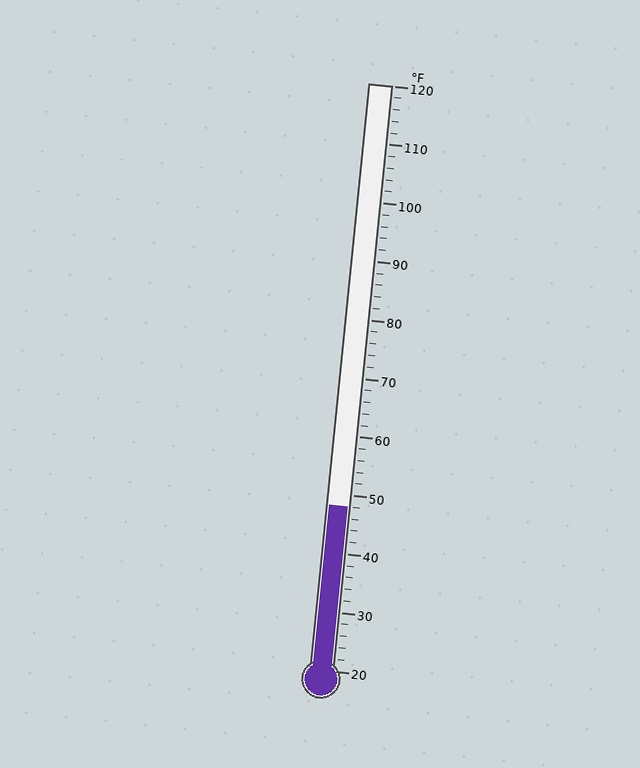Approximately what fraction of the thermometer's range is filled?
The thermometer is filled to approximately 30% of its range.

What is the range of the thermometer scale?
The thermometer scale ranges from 20°F to 120°F.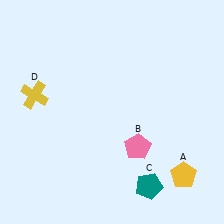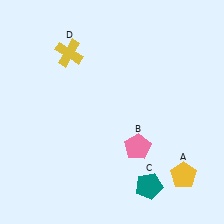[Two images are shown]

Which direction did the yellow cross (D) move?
The yellow cross (D) moved up.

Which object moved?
The yellow cross (D) moved up.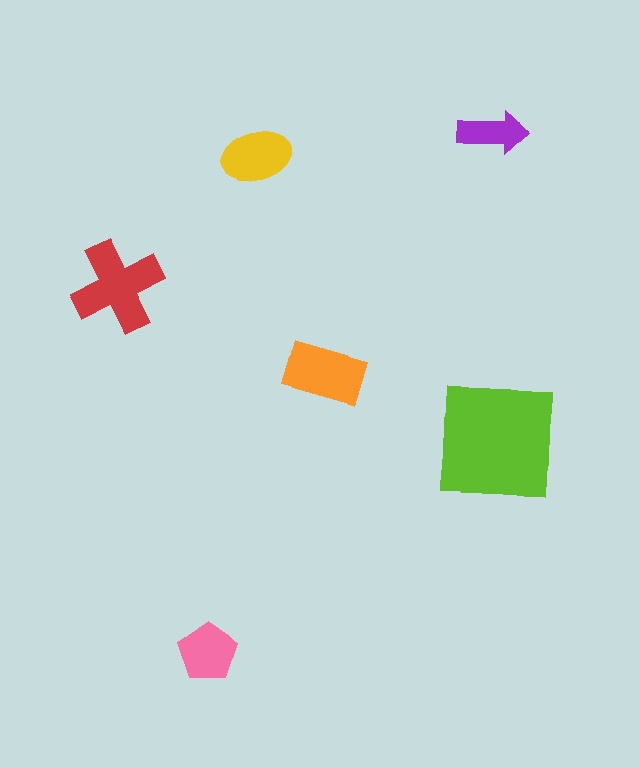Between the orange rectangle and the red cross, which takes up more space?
The red cross.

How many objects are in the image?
There are 6 objects in the image.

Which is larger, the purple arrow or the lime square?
The lime square.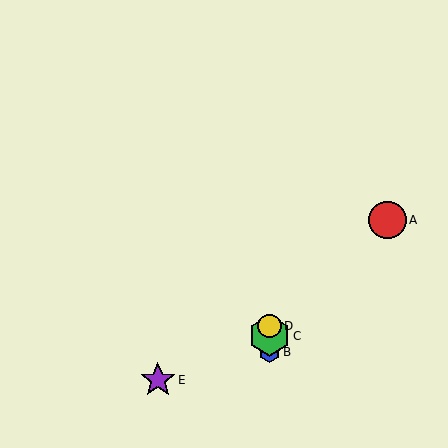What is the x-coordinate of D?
Object D is at x≈270.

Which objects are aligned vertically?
Objects B, C, D are aligned vertically.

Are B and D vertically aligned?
Yes, both are at x≈270.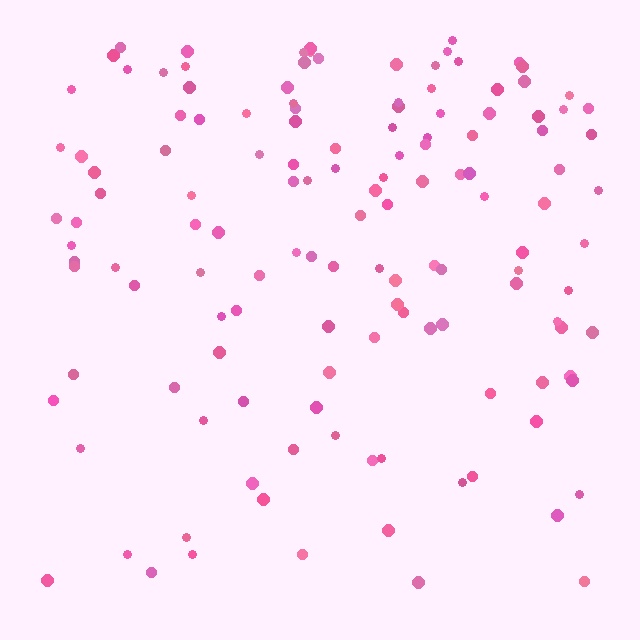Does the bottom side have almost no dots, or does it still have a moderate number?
Still a moderate number, just noticeably fewer than the top.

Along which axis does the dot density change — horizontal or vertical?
Vertical.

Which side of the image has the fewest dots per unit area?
The bottom.